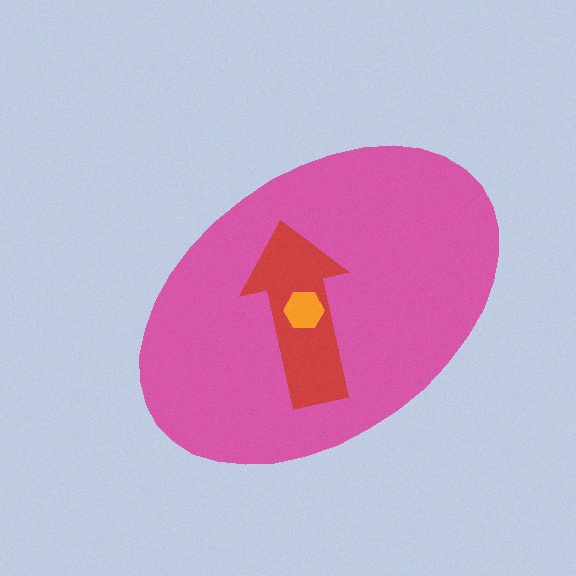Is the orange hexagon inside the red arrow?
Yes.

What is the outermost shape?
The pink ellipse.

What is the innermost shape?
The orange hexagon.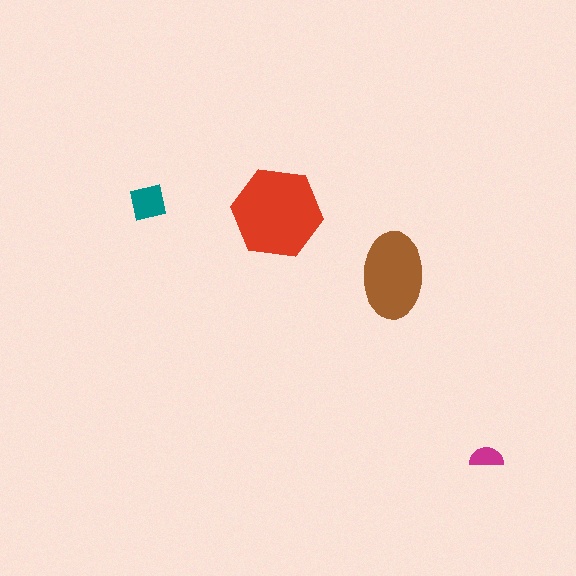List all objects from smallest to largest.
The magenta semicircle, the teal square, the brown ellipse, the red hexagon.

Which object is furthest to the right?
The magenta semicircle is rightmost.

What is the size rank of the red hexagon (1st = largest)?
1st.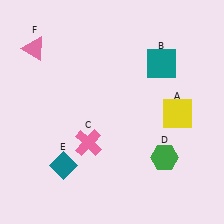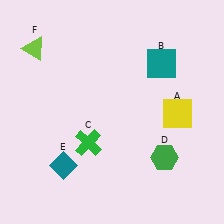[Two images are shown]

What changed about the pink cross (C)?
In Image 1, C is pink. In Image 2, it changed to green.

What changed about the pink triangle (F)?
In Image 1, F is pink. In Image 2, it changed to lime.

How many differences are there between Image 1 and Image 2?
There are 2 differences between the two images.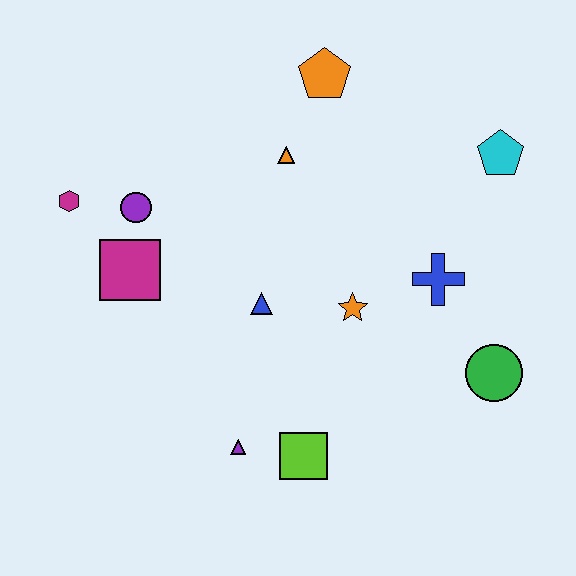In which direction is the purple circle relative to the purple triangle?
The purple circle is above the purple triangle.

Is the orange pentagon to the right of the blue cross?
No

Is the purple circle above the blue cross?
Yes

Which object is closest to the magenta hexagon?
The purple circle is closest to the magenta hexagon.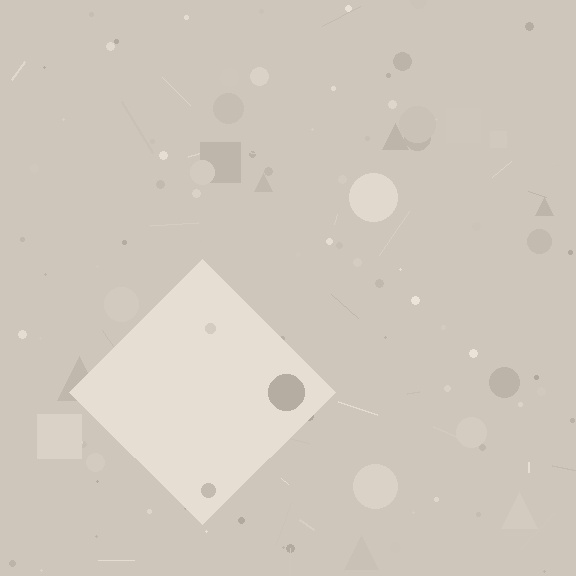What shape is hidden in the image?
A diamond is hidden in the image.